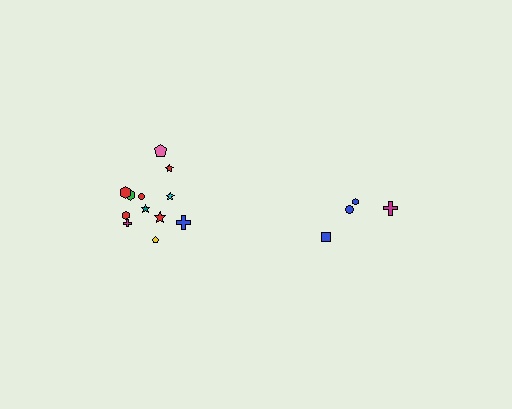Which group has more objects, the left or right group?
The left group.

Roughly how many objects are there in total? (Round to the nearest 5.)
Roughly 15 objects in total.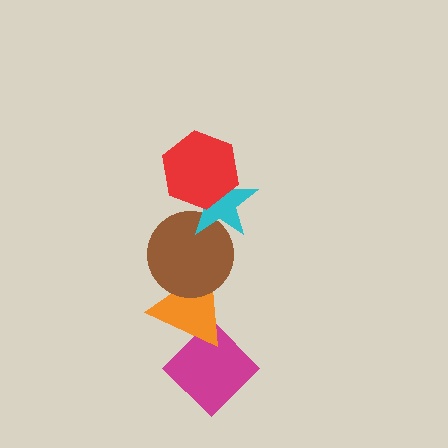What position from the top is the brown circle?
The brown circle is 3rd from the top.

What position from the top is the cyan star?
The cyan star is 2nd from the top.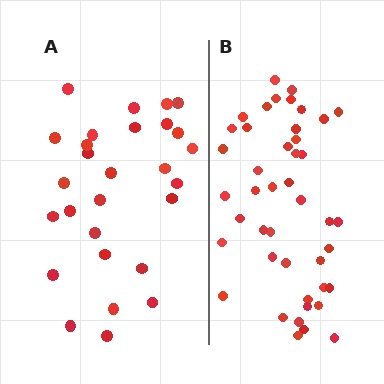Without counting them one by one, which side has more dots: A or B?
Region B (the right region) has more dots.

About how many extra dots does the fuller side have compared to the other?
Region B has approximately 15 more dots than region A.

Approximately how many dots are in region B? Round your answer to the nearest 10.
About 40 dots. (The exact count is 44, which rounds to 40.)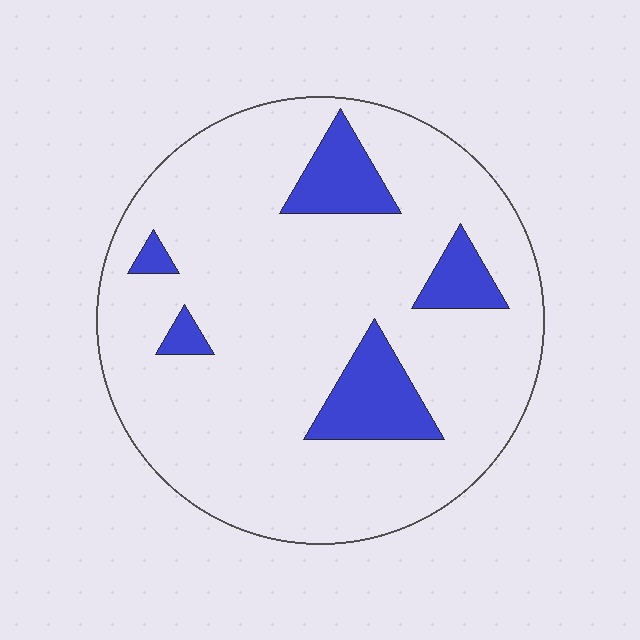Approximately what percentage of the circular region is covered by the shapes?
Approximately 15%.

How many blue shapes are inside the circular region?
5.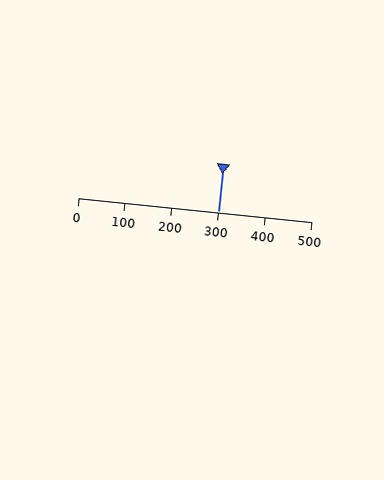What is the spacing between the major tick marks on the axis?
The major ticks are spaced 100 apart.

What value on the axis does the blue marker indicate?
The marker indicates approximately 300.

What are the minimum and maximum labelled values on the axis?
The axis runs from 0 to 500.